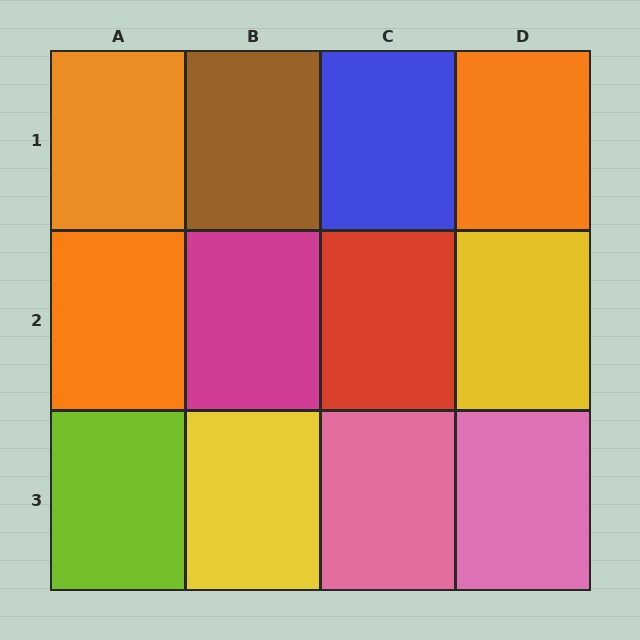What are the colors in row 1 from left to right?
Orange, brown, blue, orange.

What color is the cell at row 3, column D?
Pink.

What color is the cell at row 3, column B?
Yellow.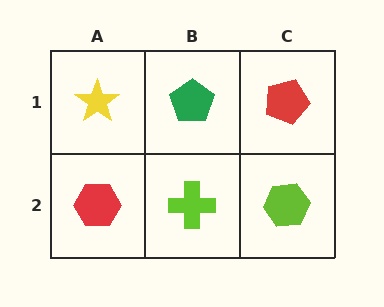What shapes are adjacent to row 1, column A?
A red hexagon (row 2, column A), a green pentagon (row 1, column B).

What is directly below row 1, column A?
A red hexagon.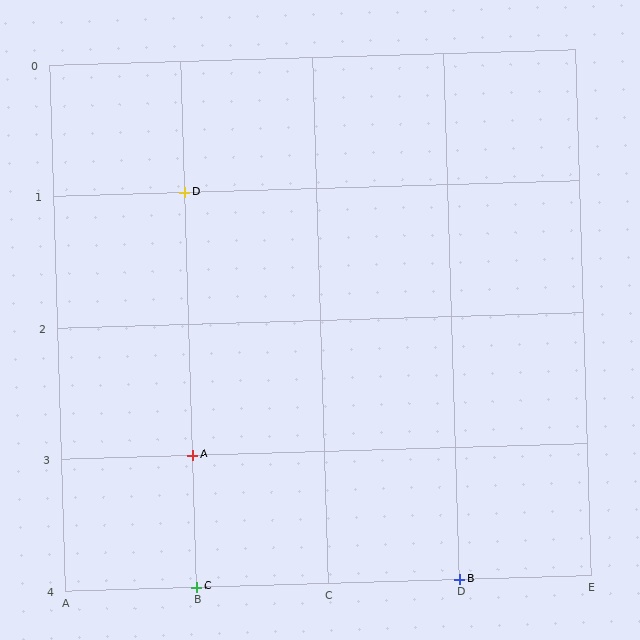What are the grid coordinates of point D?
Point D is at grid coordinates (B, 1).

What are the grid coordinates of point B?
Point B is at grid coordinates (D, 4).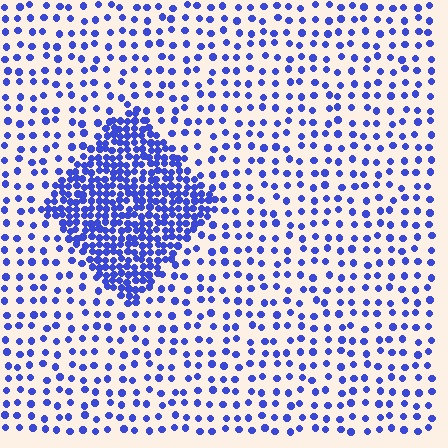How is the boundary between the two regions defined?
The boundary is defined by a change in element density (approximately 3.1x ratio). All elements are the same color, size, and shape.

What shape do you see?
I see a diamond.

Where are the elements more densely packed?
The elements are more densely packed inside the diamond boundary.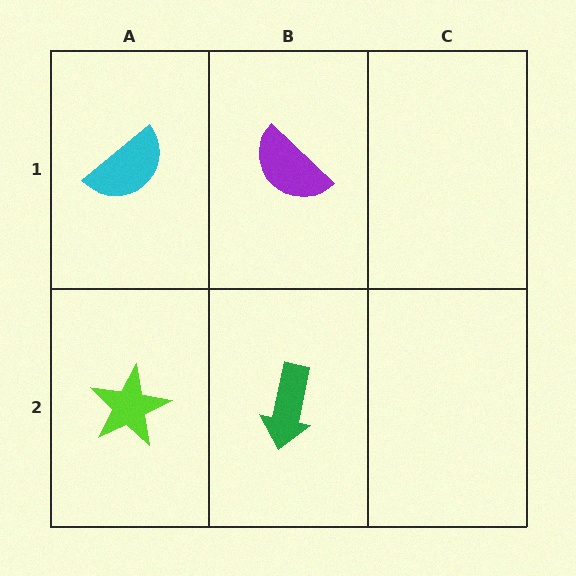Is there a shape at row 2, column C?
No, that cell is empty.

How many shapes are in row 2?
2 shapes.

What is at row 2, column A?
A lime star.